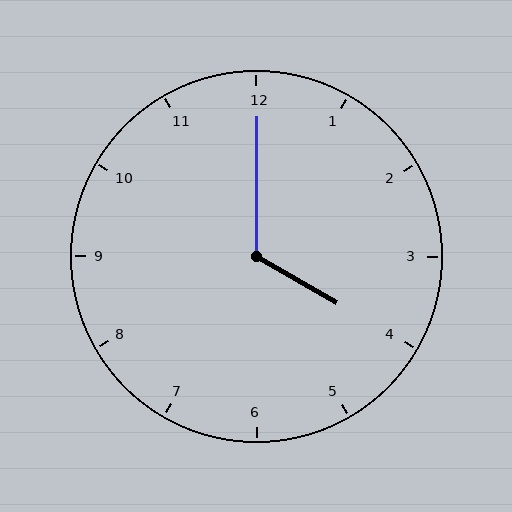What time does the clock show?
4:00.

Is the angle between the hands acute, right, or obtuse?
It is obtuse.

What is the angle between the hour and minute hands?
Approximately 120 degrees.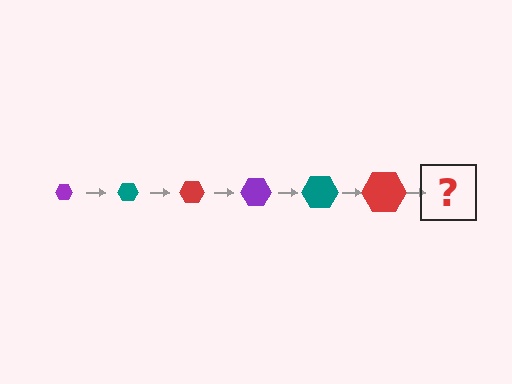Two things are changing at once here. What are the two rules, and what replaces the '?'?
The two rules are that the hexagon grows larger each step and the color cycles through purple, teal, and red. The '?' should be a purple hexagon, larger than the previous one.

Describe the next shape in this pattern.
It should be a purple hexagon, larger than the previous one.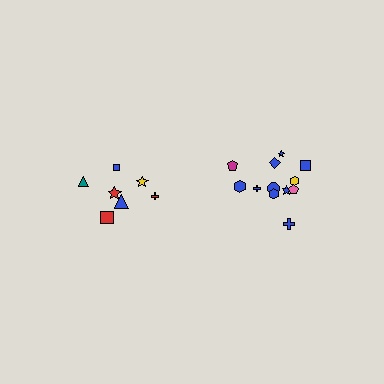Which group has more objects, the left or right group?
The right group.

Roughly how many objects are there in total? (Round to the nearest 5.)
Roughly 20 objects in total.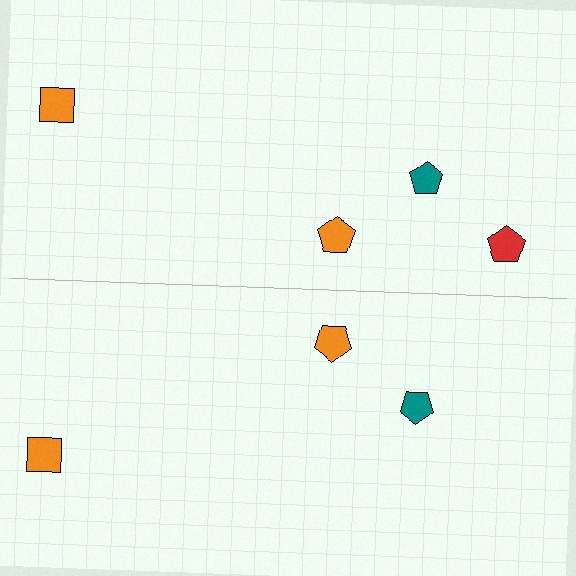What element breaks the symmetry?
A red pentagon is missing from the bottom side.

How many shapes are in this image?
There are 7 shapes in this image.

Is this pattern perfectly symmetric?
No, the pattern is not perfectly symmetric. A red pentagon is missing from the bottom side.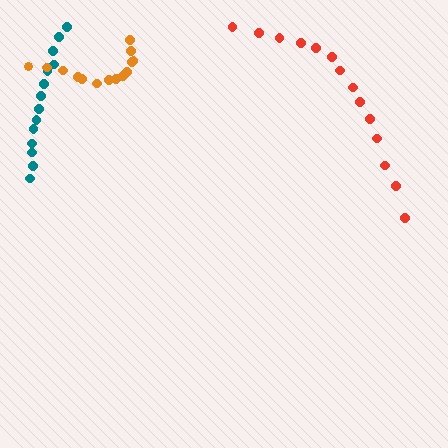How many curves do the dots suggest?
There are 3 distinct paths.